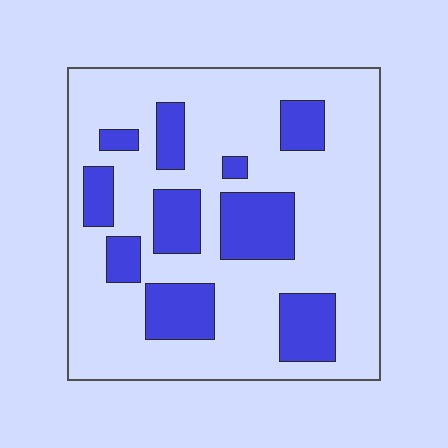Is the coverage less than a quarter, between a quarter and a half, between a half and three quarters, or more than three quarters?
Between a quarter and a half.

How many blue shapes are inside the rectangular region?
10.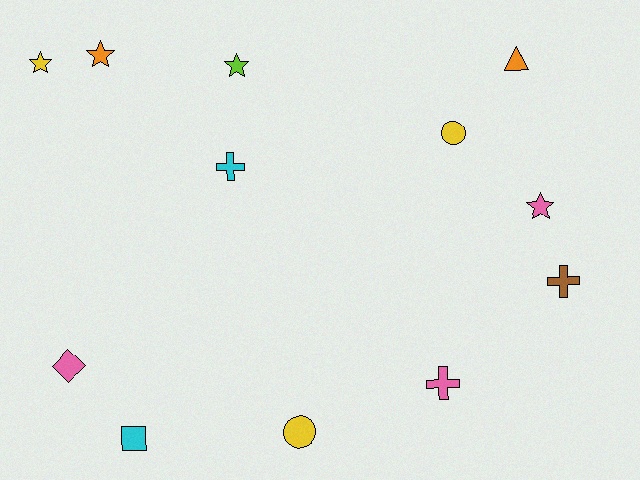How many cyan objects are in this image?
There are 2 cyan objects.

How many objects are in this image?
There are 12 objects.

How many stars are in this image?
There are 4 stars.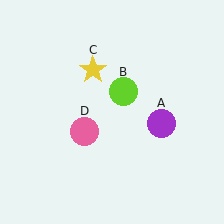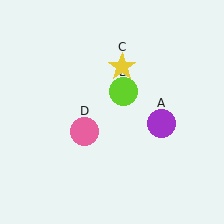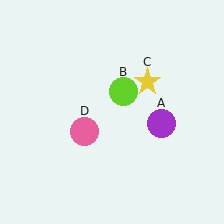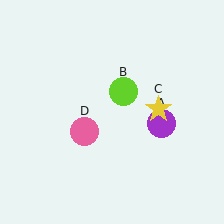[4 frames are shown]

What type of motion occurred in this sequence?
The yellow star (object C) rotated clockwise around the center of the scene.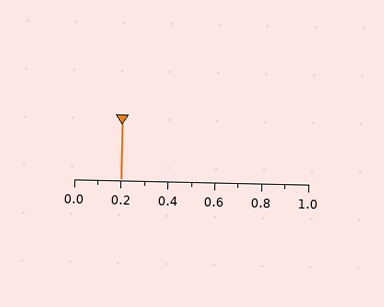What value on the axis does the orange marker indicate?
The marker indicates approximately 0.2.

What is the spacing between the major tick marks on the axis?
The major ticks are spaced 0.2 apart.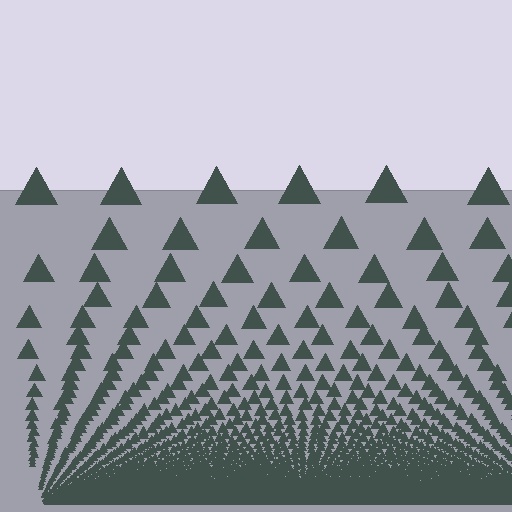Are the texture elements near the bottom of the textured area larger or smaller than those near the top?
Smaller. The gradient is inverted — elements near the bottom are smaller and denser.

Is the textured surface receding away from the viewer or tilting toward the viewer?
The surface appears to tilt toward the viewer. Texture elements get larger and sparser toward the top.